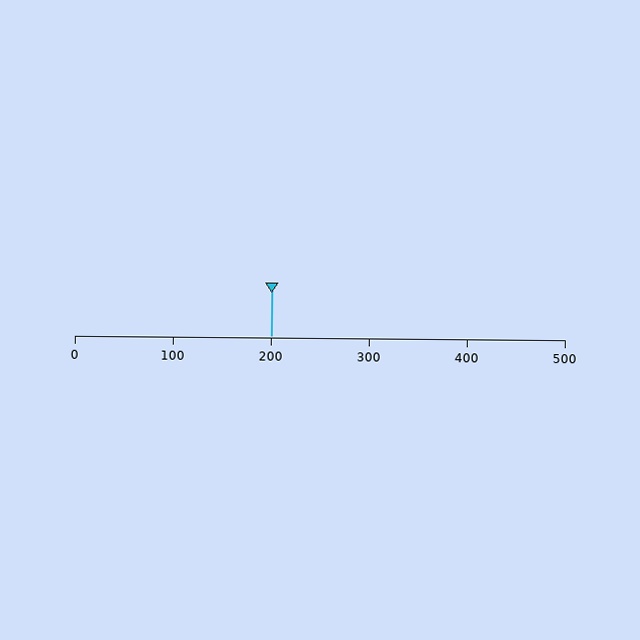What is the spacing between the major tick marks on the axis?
The major ticks are spaced 100 apart.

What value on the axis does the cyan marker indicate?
The marker indicates approximately 200.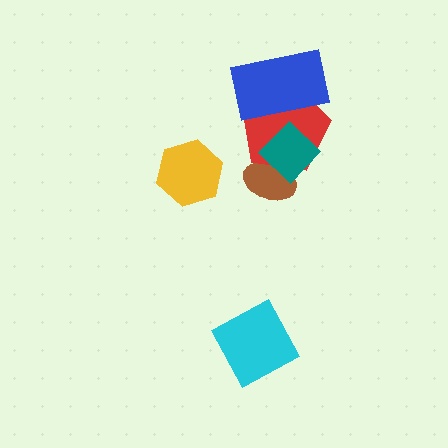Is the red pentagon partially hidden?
Yes, it is partially covered by another shape.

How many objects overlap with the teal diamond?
3 objects overlap with the teal diamond.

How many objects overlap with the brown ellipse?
2 objects overlap with the brown ellipse.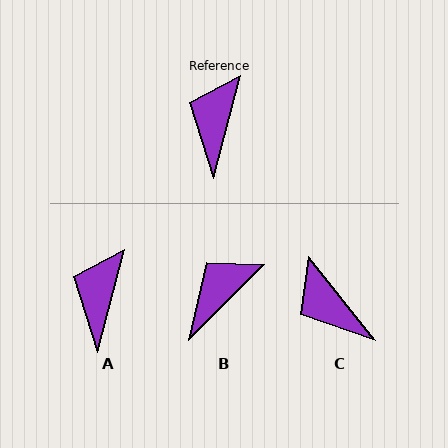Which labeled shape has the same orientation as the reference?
A.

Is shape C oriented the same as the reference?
No, it is off by about 54 degrees.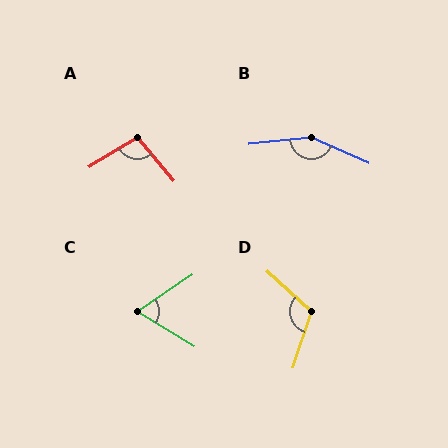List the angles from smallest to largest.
C (65°), A (99°), D (114°), B (151°).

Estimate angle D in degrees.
Approximately 114 degrees.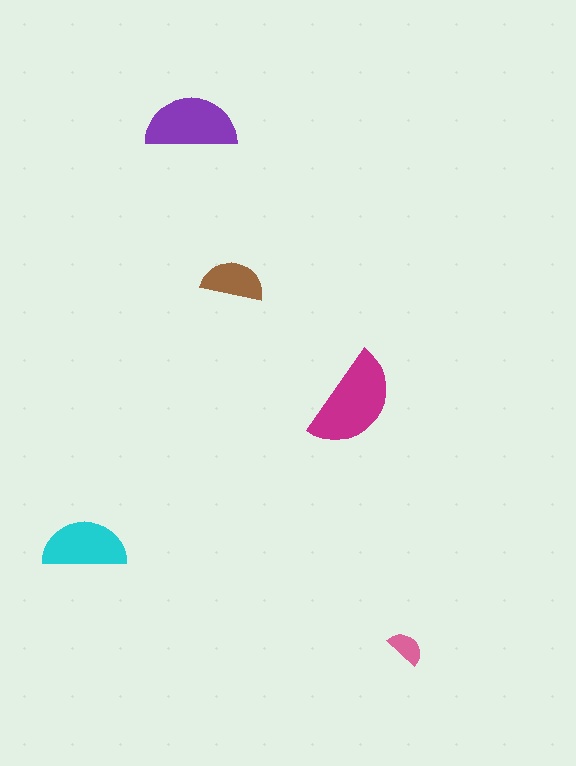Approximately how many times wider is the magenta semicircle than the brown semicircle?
About 1.5 times wider.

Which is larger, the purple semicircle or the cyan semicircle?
The purple one.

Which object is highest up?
The purple semicircle is topmost.